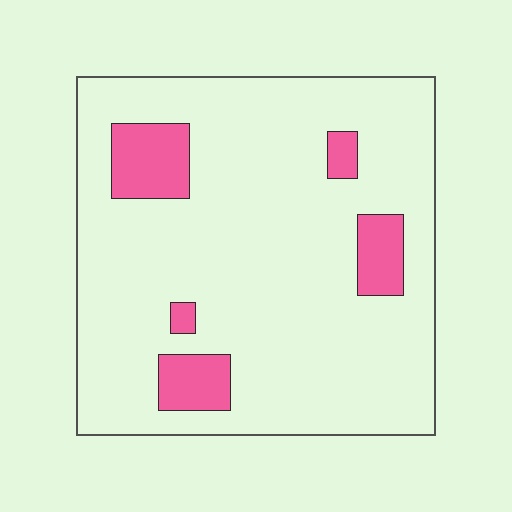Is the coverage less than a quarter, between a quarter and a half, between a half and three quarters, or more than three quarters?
Less than a quarter.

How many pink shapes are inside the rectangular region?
5.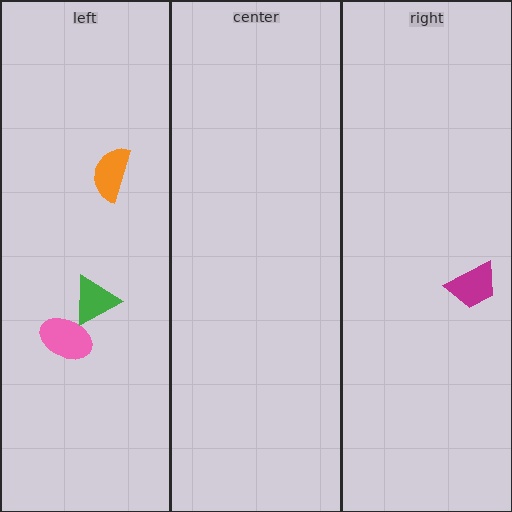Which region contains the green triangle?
The left region.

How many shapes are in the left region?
3.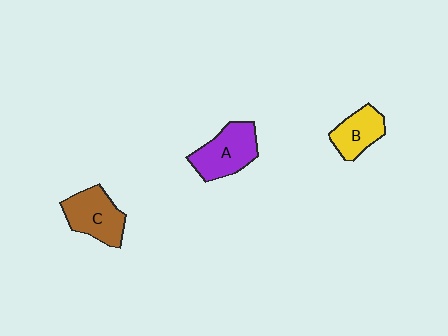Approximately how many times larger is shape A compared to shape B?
Approximately 1.4 times.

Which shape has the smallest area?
Shape B (yellow).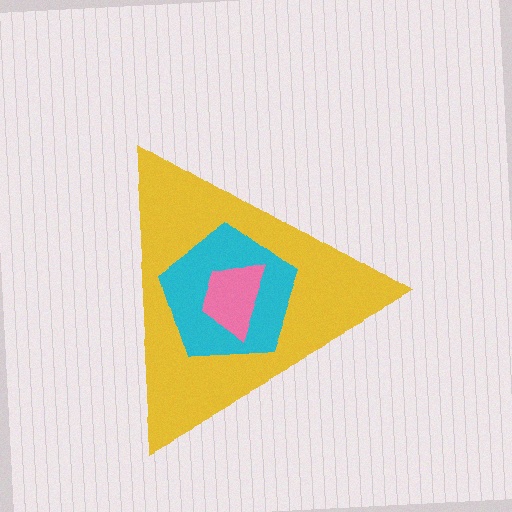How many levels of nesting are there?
3.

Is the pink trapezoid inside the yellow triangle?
Yes.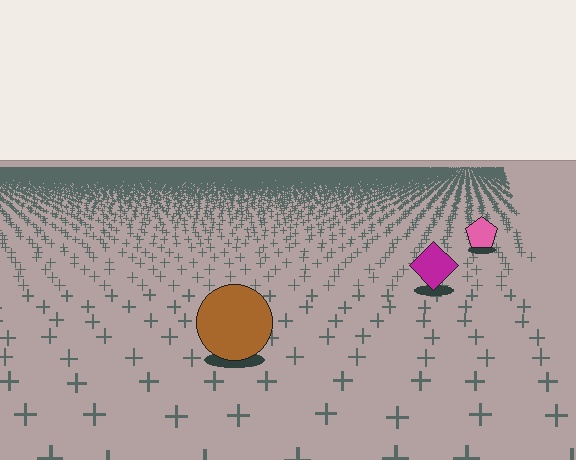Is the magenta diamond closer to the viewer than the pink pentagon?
Yes. The magenta diamond is closer — you can tell from the texture gradient: the ground texture is coarser near it.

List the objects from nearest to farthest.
From nearest to farthest: the brown circle, the magenta diamond, the pink pentagon.